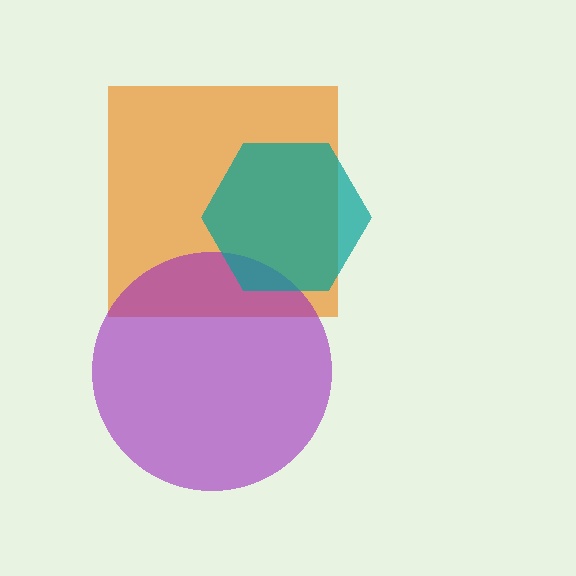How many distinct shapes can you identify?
There are 3 distinct shapes: an orange square, a purple circle, a teal hexagon.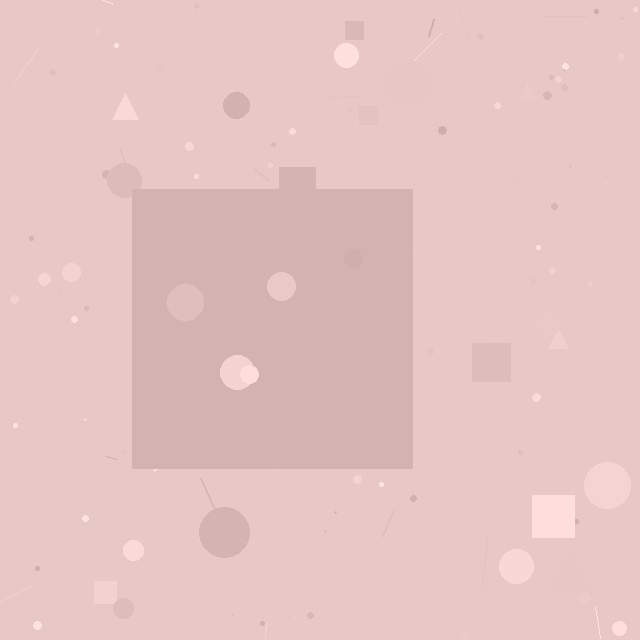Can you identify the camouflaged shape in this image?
The camouflaged shape is a square.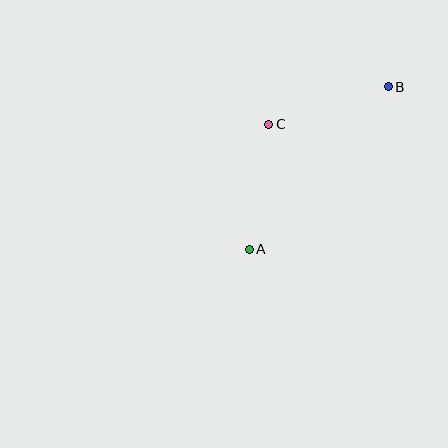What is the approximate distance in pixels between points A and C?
The distance between A and C is approximately 126 pixels.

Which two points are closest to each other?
Points B and C are closest to each other.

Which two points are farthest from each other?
Points A and B are farthest from each other.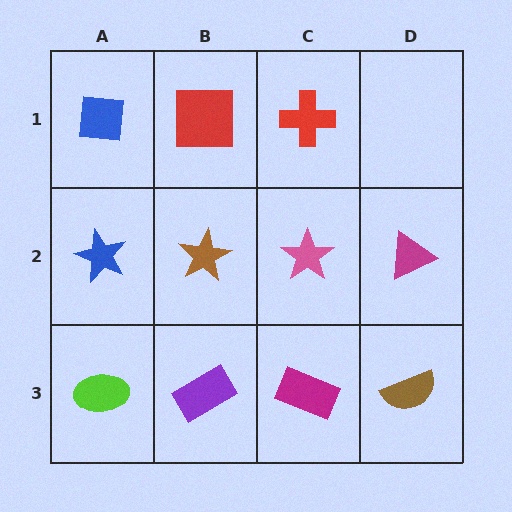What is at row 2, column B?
A brown star.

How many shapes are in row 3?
4 shapes.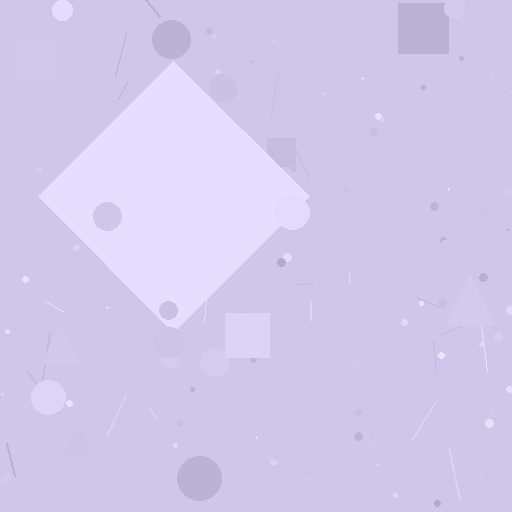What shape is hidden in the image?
A diamond is hidden in the image.